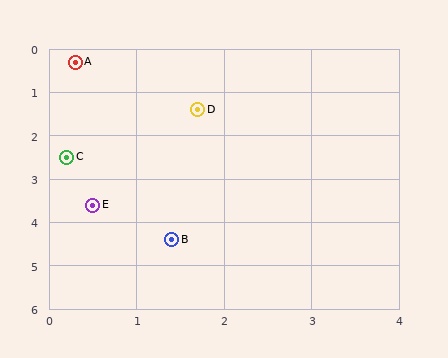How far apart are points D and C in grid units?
Points D and C are about 1.9 grid units apart.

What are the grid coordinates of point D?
Point D is at approximately (1.7, 1.4).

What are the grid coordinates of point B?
Point B is at approximately (1.4, 4.4).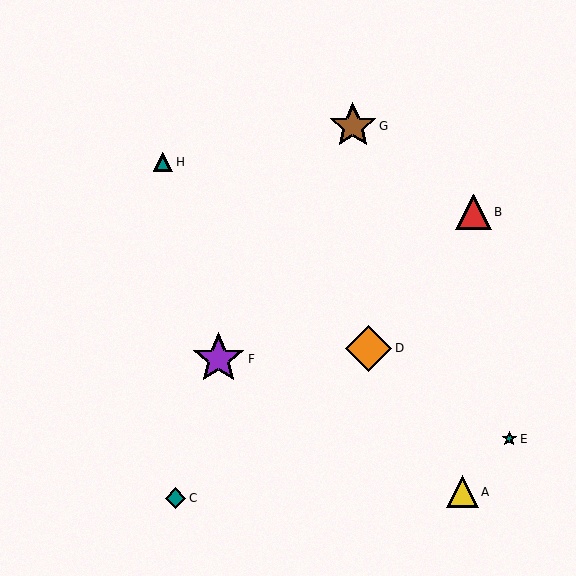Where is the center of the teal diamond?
The center of the teal diamond is at (176, 498).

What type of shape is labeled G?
Shape G is a brown star.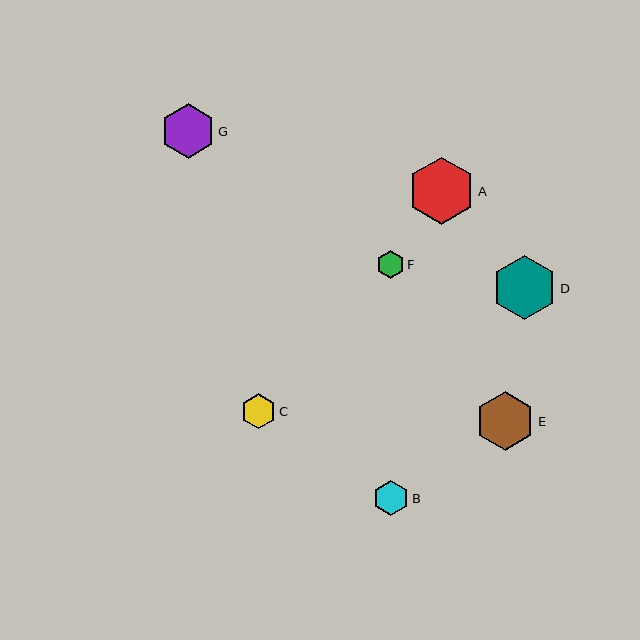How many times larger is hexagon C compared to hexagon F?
Hexagon C is approximately 1.3 times the size of hexagon F.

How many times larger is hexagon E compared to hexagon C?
Hexagon E is approximately 1.7 times the size of hexagon C.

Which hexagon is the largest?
Hexagon A is the largest with a size of approximately 67 pixels.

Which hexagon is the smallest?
Hexagon F is the smallest with a size of approximately 28 pixels.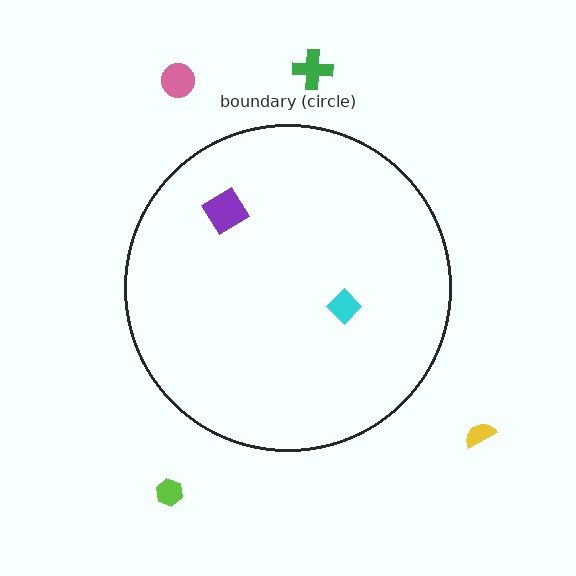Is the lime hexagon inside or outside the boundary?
Outside.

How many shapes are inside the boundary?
2 inside, 4 outside.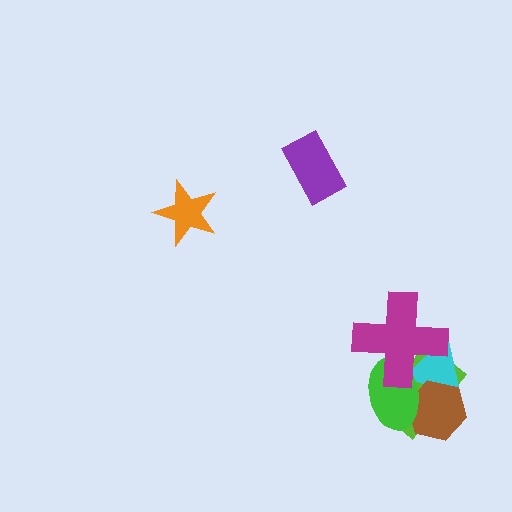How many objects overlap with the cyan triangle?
4 objects overlap with the cyan triangle.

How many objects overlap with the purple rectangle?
0 objects overlap with the purple rectangle.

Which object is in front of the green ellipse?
The magenta cross is in front of the green ellipse.